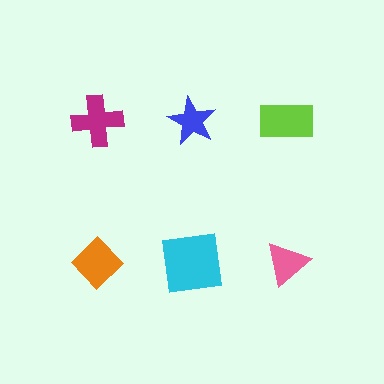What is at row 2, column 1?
An orange diamond.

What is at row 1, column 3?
A lime rectangle.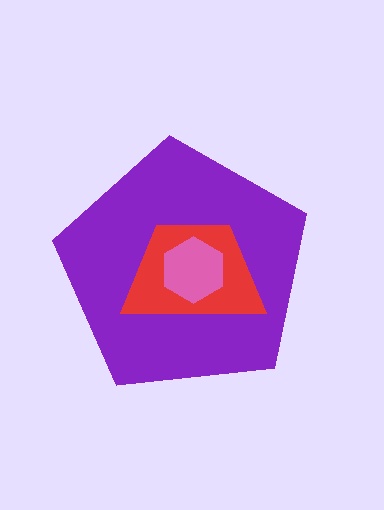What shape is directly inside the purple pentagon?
The red trapezoid.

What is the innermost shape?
The pink hexagon.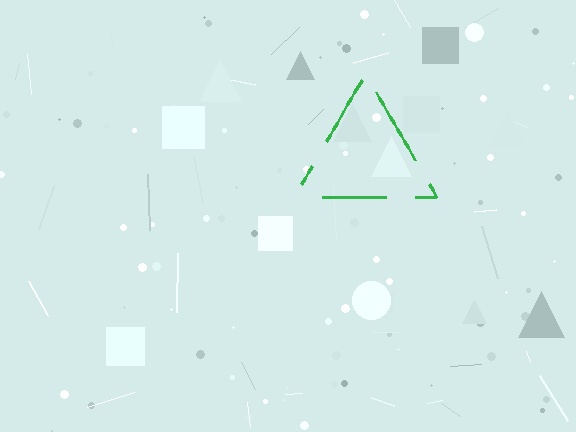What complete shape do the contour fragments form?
The contour fragments form a triangle.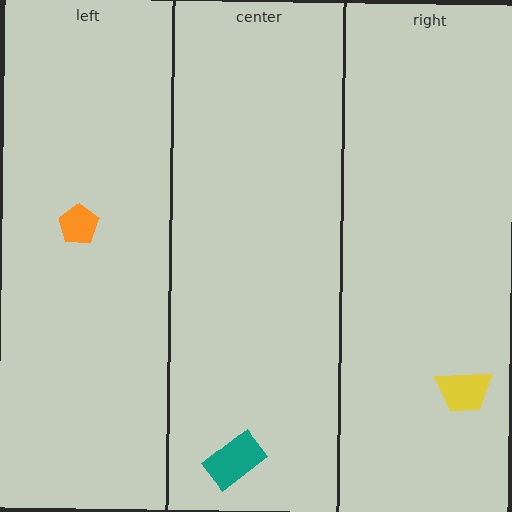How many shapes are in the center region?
1.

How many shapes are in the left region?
1.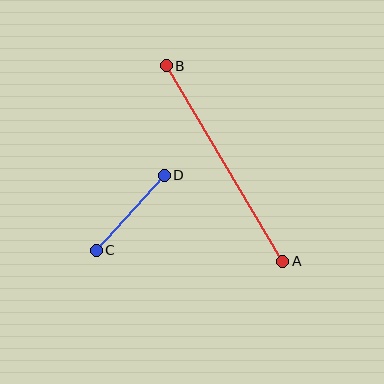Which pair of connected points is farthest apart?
Points A and B are farthest apart.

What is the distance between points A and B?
The distance is approximately 228 pixels.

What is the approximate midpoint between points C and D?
The midpoint is at approximately (130, 213) pixels.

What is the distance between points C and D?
The distance is approximately 101 pixels.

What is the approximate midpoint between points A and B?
The midpoint is at approximately (224, 164) pixels.